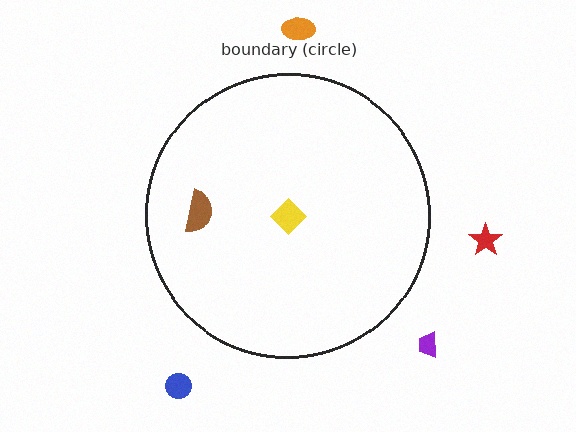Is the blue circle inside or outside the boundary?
Outside.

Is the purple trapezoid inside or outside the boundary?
Outside.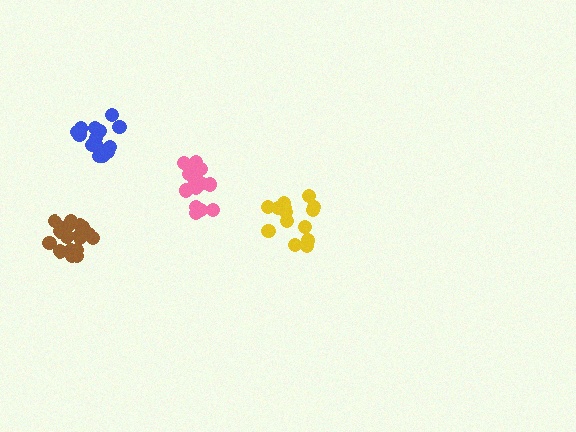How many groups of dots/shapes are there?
There are 4 groups.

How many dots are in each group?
Group 1: 17 dots, Group 2: 19 dots, Group 3: 14 dots, Group 4: 16 dots (66 total).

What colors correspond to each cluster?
The clusters are colored: pink, brown, yellow, blue.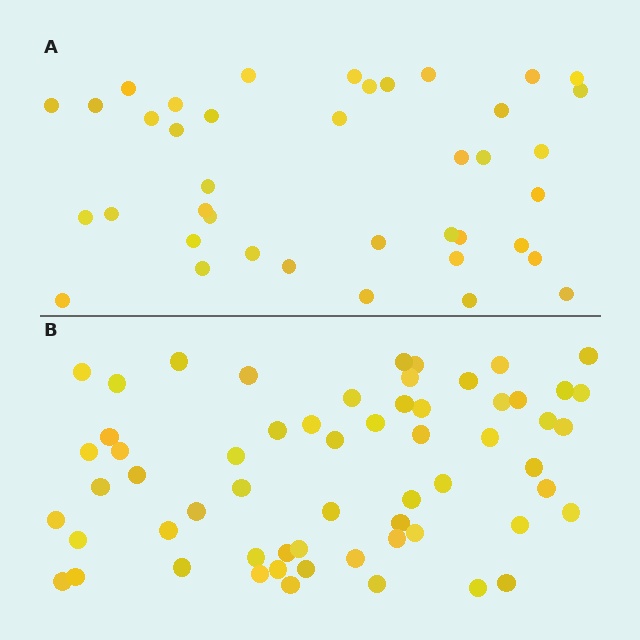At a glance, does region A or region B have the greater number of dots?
Region B (the bottom region) has more dots.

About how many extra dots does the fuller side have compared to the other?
Region B has approximately 20 more dots than region A.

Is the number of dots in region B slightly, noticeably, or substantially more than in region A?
Region B has substantially more. The ratio is roughly 1.5 to 1.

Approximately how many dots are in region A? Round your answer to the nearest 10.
About 40 dots.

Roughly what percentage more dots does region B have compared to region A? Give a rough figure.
About 50% more.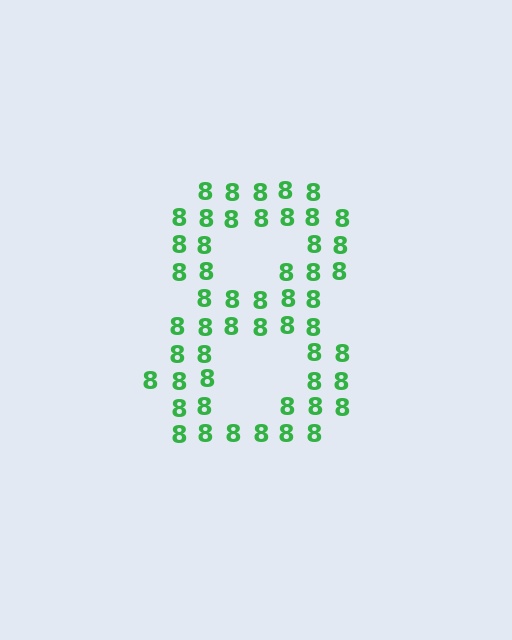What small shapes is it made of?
It is made of small digit 8's.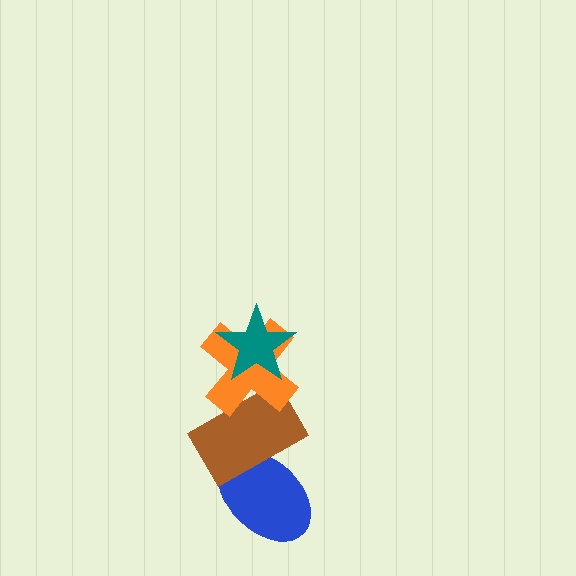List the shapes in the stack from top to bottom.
From top to bottom: the teal star, the orange cross, the brown rectangle, the blue ellipse.